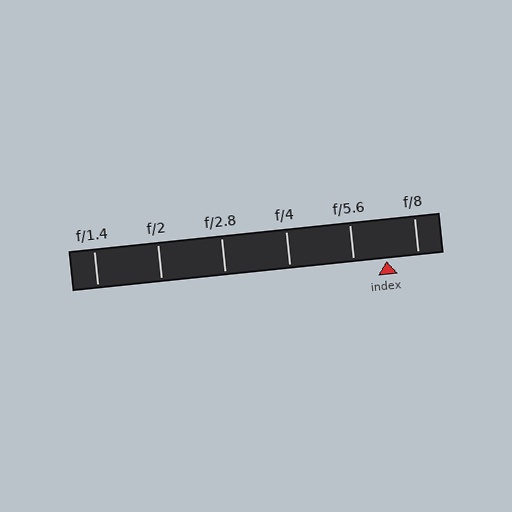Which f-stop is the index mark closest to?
The index mark is closest to f/8.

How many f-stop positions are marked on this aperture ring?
There are 6 f-stop positions marked.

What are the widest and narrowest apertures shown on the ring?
The widest aperture shown is f/1.4 and the narrowest is f/8.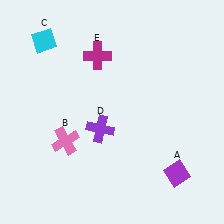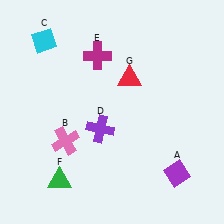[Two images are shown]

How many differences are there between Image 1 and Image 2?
There are 2 differences between the two images.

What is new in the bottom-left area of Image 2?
A green triangle (F) was added in the bottom-left area of Image 2.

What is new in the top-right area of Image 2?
A red triangle (G) was added in the top-right area of Image 2.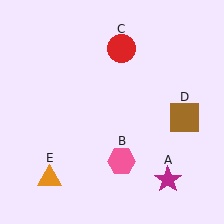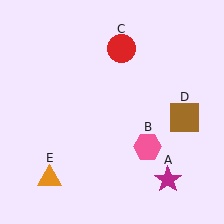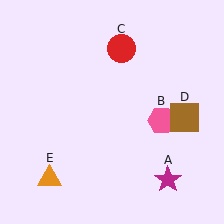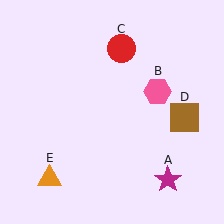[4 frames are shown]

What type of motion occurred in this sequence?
The pink hexagon (object B) rotated counterclockwise around the center of the scene.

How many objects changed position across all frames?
1 object changed position: pink hexagon (object B).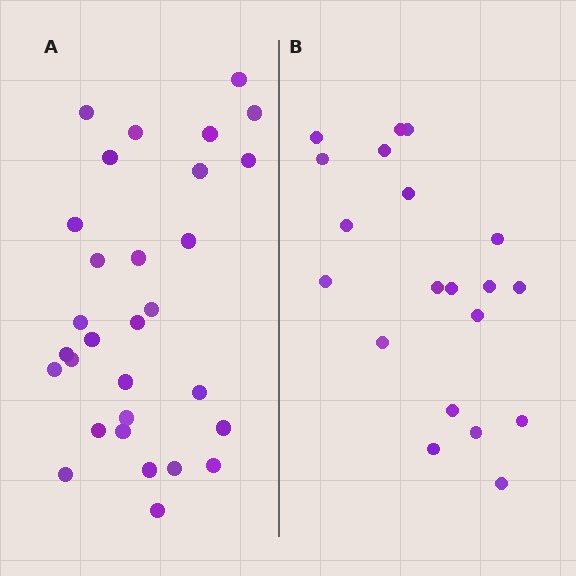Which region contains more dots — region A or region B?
Region A (the left region) has more dots.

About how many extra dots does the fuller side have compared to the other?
Region A has roughly 10 or so more dots than region B.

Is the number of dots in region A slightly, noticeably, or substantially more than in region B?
Region A has substantially more. The ratio is roughly 1.5 to 1.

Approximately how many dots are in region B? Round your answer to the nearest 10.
About 20 dots.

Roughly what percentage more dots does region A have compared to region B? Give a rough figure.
About 50% more.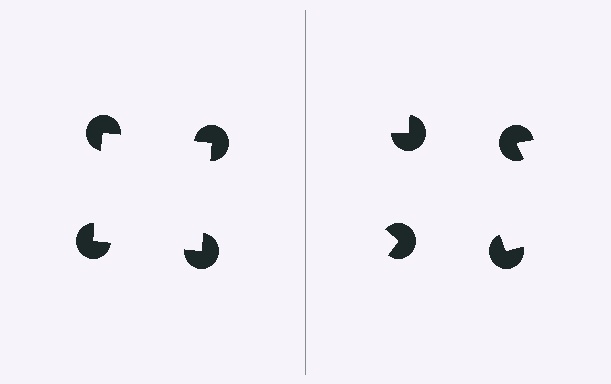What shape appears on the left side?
An illusory square.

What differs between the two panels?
The pac-man discs are positioned identically on both sides; only the wedge orientations differ. On the left they align to a square; on the right they are misaligned.